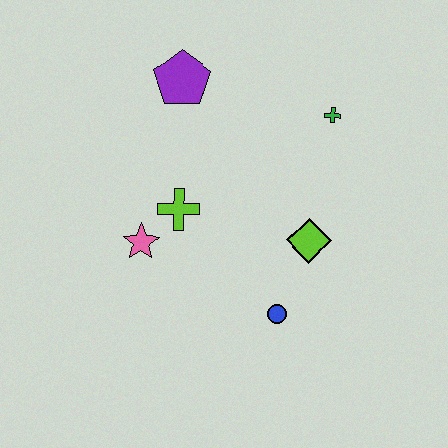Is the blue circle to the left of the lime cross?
No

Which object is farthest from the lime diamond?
The purple pentagon is farthest from the lime diamond.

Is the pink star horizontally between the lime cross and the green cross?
No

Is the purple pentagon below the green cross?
No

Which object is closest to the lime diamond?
The blue circle is closest to the lime diamond.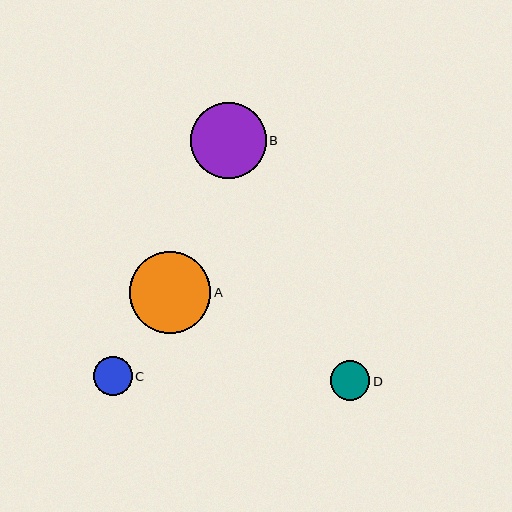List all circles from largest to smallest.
From largest to smallest: A, B, D, C.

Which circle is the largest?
Circle A is the largest with a size of approximately 82 pixels.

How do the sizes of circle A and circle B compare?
Circle A and circle B are approximately the same size.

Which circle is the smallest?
Circle C is the smallest with a size of approximately 39 pixels.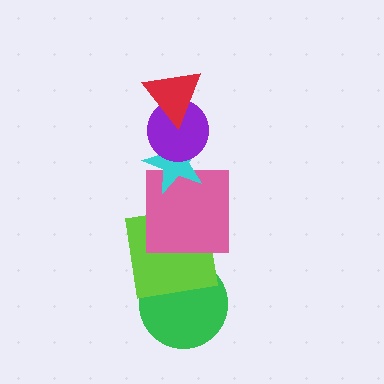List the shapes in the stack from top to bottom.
From top to bottom: the red triangle, the purple circle, the cyan star, the pink square, the lime square, the green circle.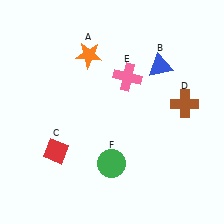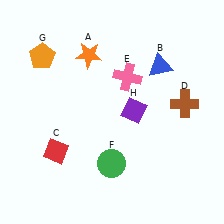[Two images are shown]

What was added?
An orange pentagon (G), a purple diamond (H) were added in Image 2.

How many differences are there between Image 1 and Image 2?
There are 2 differences between the two images.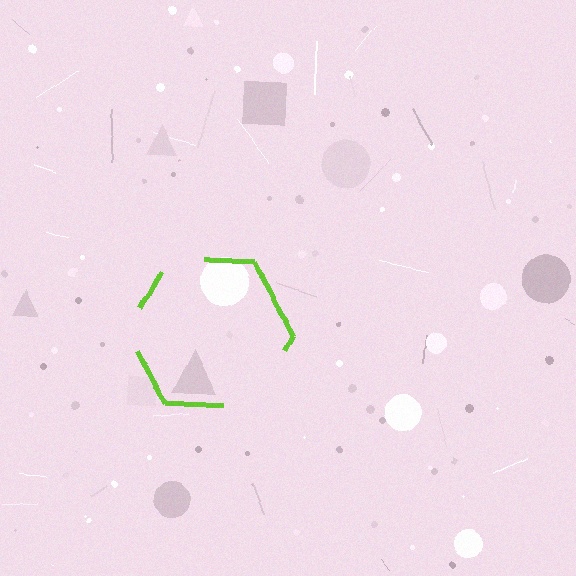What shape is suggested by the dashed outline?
The dashed outline suggests a hexagon.